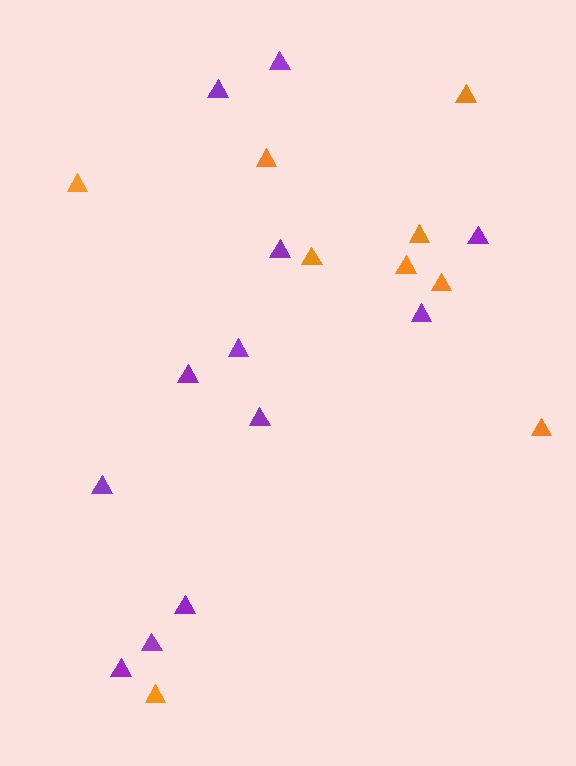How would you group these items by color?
There are 2 groups: one group of purple triangles (12) and one group of orange triangles (9).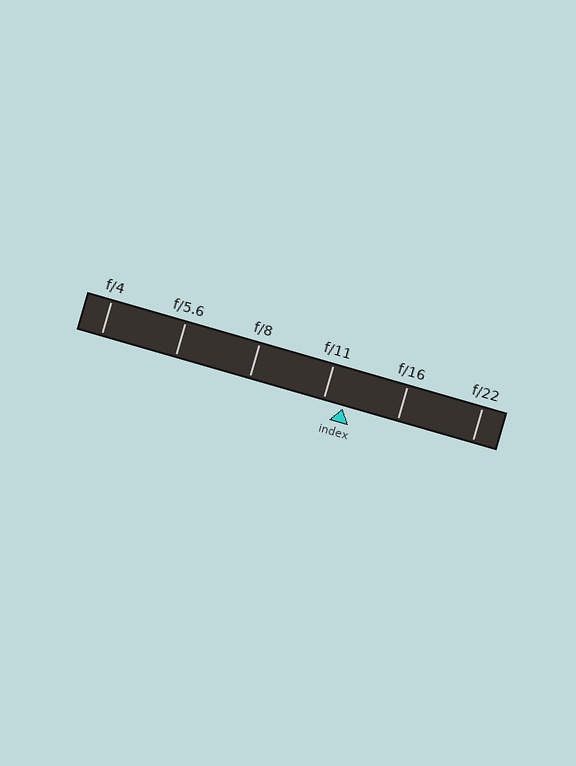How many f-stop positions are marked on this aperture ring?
There are 6 f-stop positions marked.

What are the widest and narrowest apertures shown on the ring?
The widest aperture shown is f/4 and the narrowest is f/22.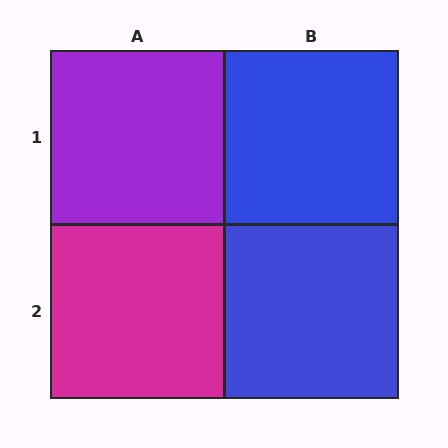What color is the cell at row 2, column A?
Magenta.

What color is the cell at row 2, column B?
Blue.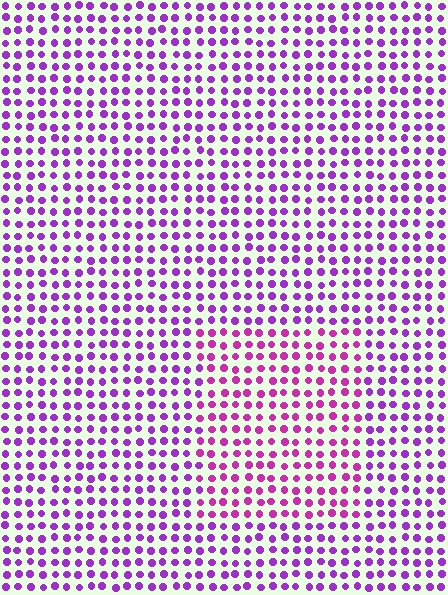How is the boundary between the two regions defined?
The boundary is defined purely by a slight shift in hue (about 28 degrees). Spacing, size, and orientation are identical on both sides.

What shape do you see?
I see a rectangle.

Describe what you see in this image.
The image is filled with small purple elements in a uniform arrangement. A rectangle-shaped region is visible where the elements are tinted to a slightly different hue, forming a subtle color boundary.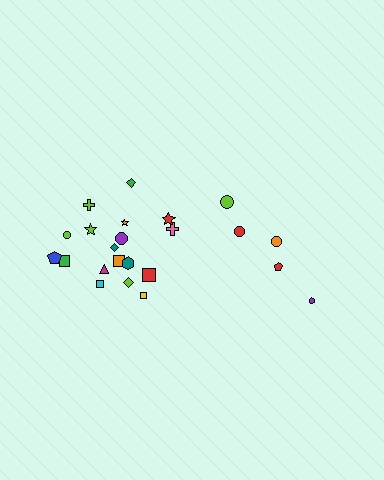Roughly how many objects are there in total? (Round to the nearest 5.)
Roughly 25 objects in total.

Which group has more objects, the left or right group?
The left group.